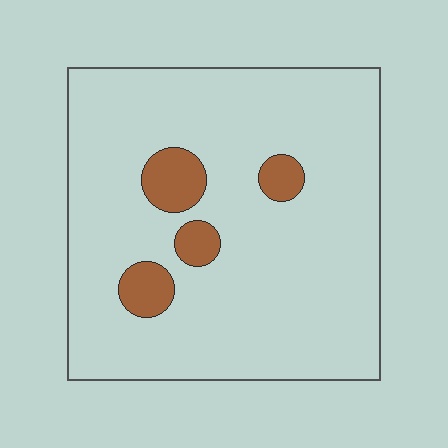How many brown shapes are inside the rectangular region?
4.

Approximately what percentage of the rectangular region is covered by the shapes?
Approximately 10%.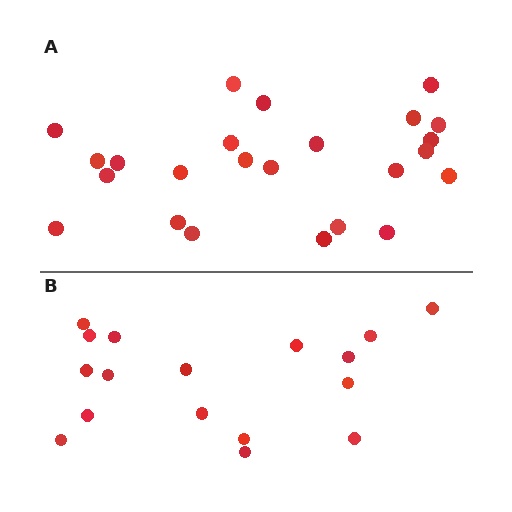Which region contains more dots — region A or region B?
Region A (the top region) has more dots.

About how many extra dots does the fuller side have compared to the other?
Region A has roughly 8 or so more dots than region B.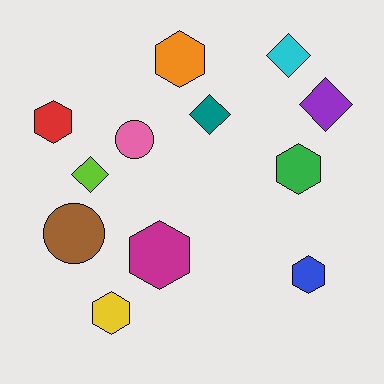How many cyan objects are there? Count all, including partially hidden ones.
There is 1 cyan object.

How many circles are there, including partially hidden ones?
There are 2 circles.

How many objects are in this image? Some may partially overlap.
There are 12 objects.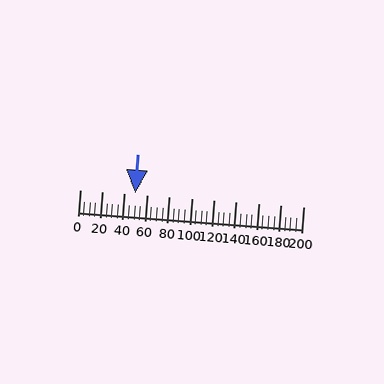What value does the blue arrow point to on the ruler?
The blue arrow points to approximately 49.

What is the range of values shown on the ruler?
The ruler shows values from 0 to 200.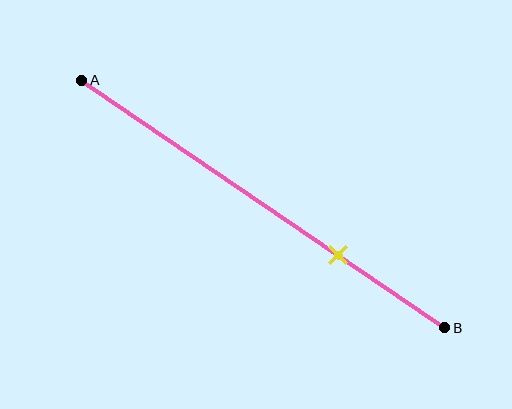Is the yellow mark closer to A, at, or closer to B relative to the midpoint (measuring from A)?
The yellow mark is closer to point B than the midpoint of segment AB.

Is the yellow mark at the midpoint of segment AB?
No, the mark is at about 70% from A, not at the 50% midpoint.